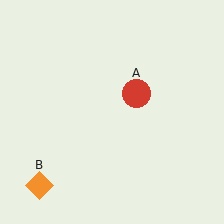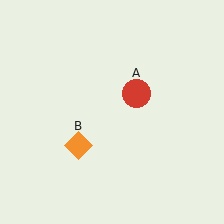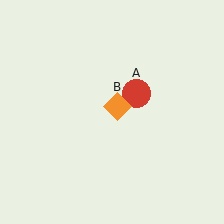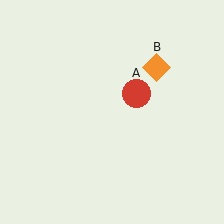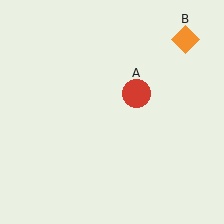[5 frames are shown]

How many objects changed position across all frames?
1 object changed position: orange diamond (object B).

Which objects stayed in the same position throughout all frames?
Red circle (object A) remained stationary.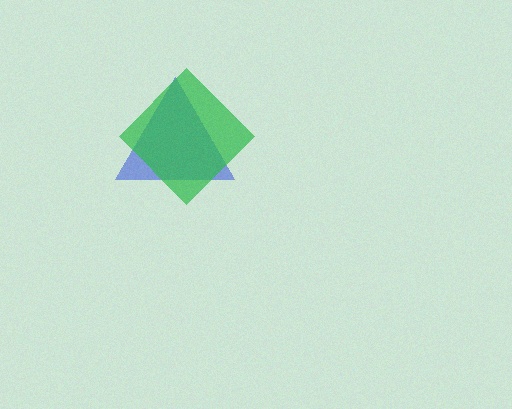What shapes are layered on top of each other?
The layered shapes are: a blue triangle, a green diamond.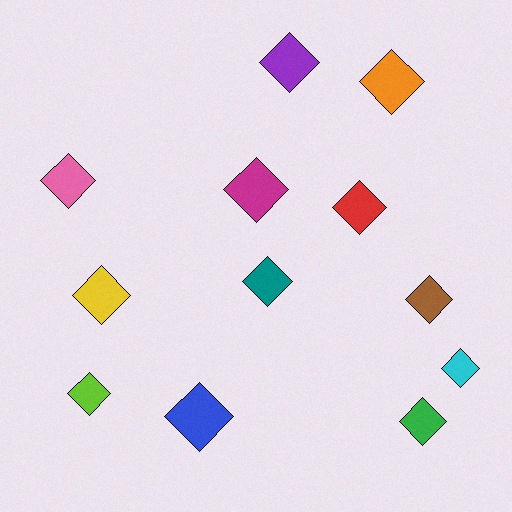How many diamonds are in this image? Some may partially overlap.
There are 12 diamonds.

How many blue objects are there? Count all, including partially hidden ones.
There is 1 blue object.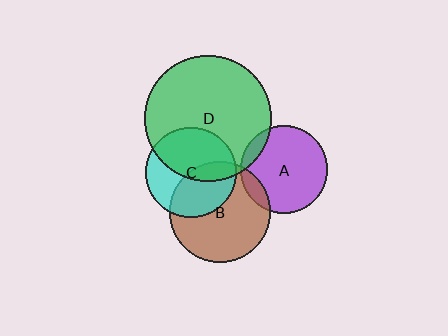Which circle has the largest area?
Circle D (green).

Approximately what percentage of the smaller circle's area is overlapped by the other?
Approximately 40%.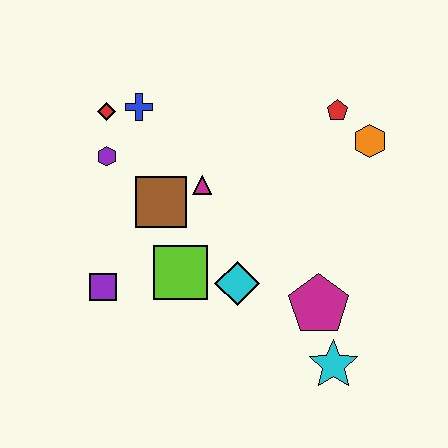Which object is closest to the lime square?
The cyan diamond is closest to the lime square.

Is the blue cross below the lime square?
No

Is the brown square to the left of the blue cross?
No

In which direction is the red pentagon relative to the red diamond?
The red pentagon is to the right of the red diamond.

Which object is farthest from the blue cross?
The cyan star is farthest from the blue cross.